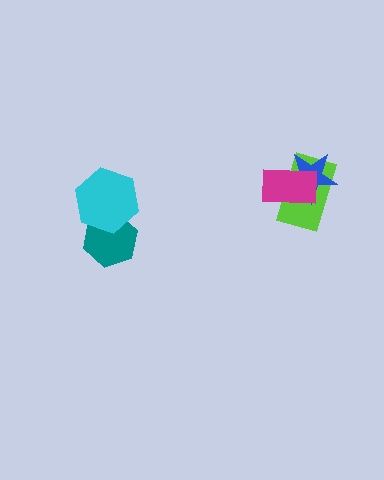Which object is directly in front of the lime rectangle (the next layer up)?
The blue star is directly in front of the lime rectangle.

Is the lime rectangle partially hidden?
Yes, it is partially covered by another shape.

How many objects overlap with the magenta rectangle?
2 objects overlap with the magenta rectangle.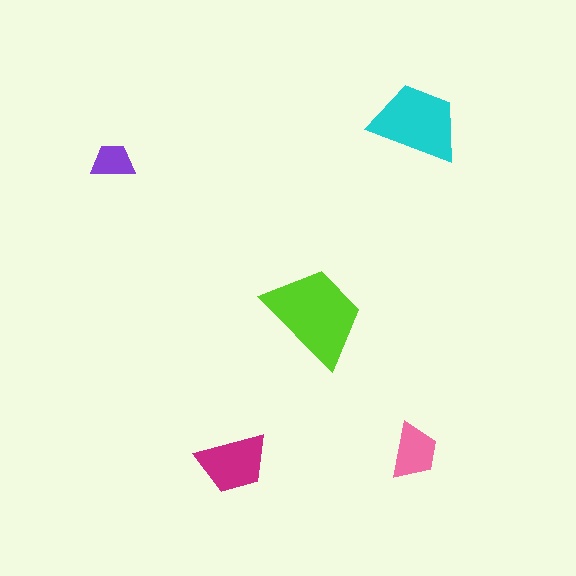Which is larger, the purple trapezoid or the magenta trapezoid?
The magenta one.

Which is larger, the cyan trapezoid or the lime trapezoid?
The lime one.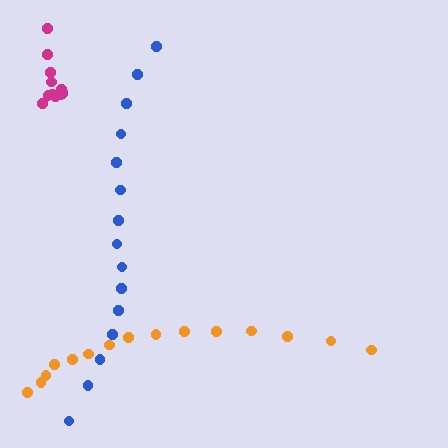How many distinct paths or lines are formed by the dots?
There are 3 distinct paths.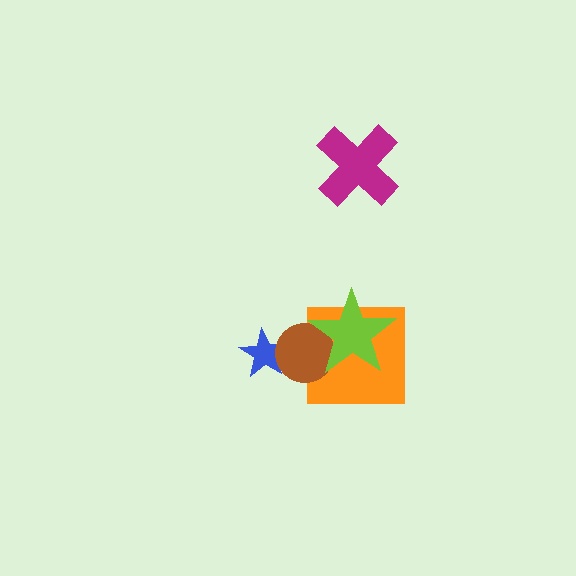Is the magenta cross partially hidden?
No, no other shape covers it.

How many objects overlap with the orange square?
2 objects overlap with the orange square.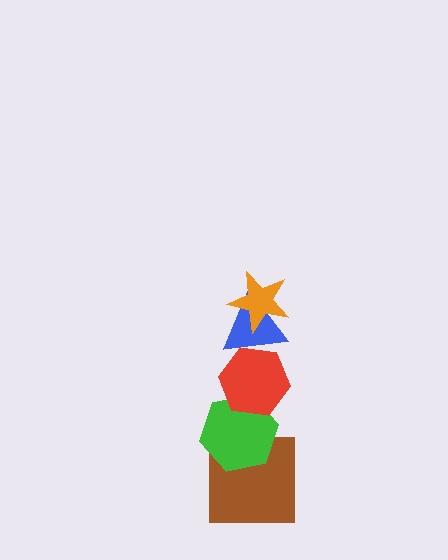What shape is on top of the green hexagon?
The red hexagon is on top of the green hexagon.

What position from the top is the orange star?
The orange star is 1st from the top.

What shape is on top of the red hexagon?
The blue triangle is on top of the red hexagon.